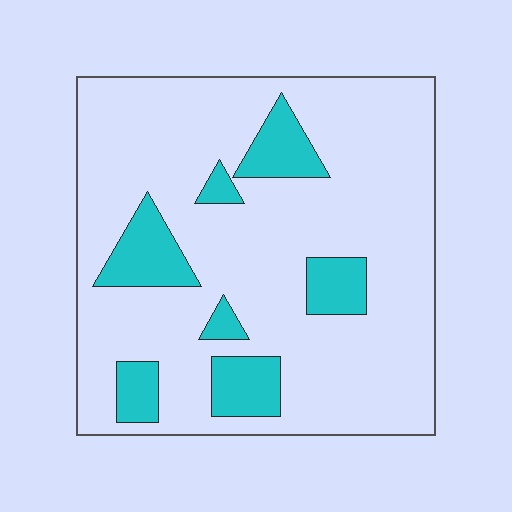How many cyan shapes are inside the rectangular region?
7.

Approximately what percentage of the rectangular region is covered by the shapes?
Approximately 15%.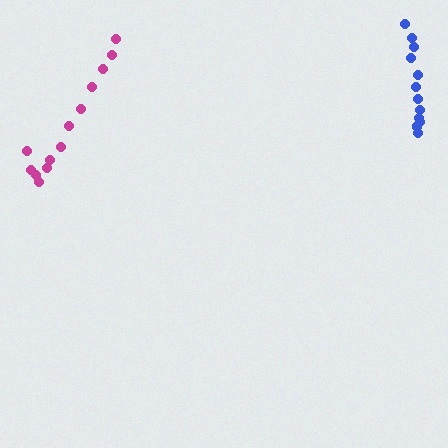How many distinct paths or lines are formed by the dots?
There are 2 distinct paths.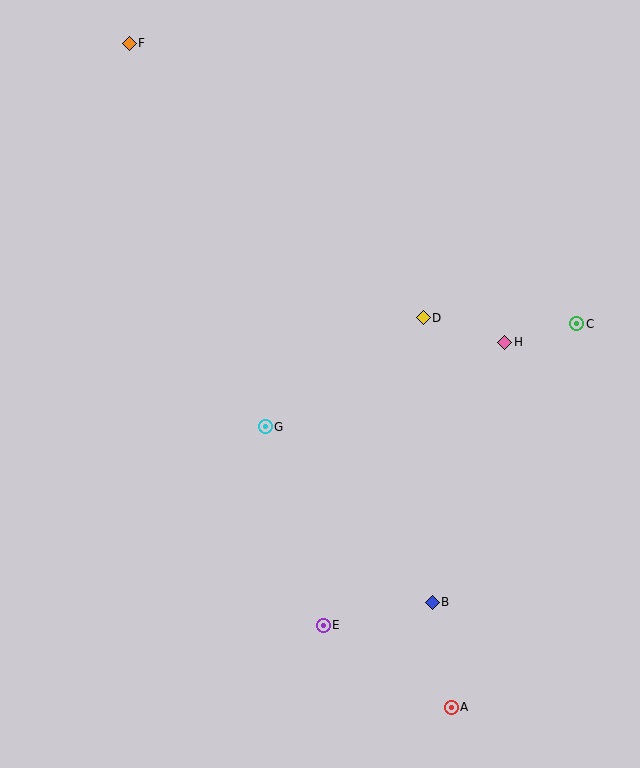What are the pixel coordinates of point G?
Point G is at (265, 427).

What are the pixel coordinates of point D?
Point D is at (423, 318).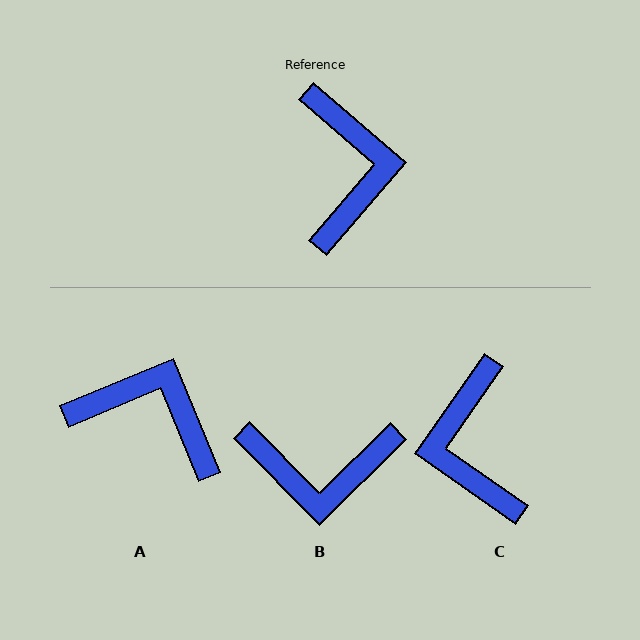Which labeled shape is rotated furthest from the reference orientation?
C, about 174 degrees away.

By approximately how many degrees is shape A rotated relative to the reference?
Approximately 63 degrees counter-clockwise.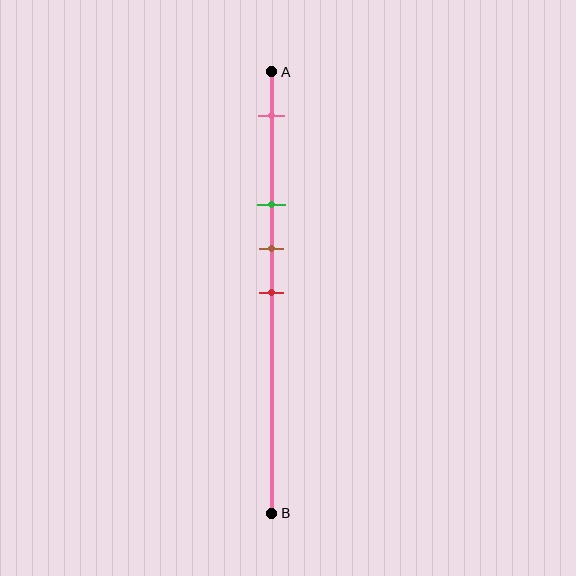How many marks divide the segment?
There are 4 marks dividing the segment.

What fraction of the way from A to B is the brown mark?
The brown mark is approximately 40% (0.4) of the way from A to B.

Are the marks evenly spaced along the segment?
No, the marks are not evenly spaced.